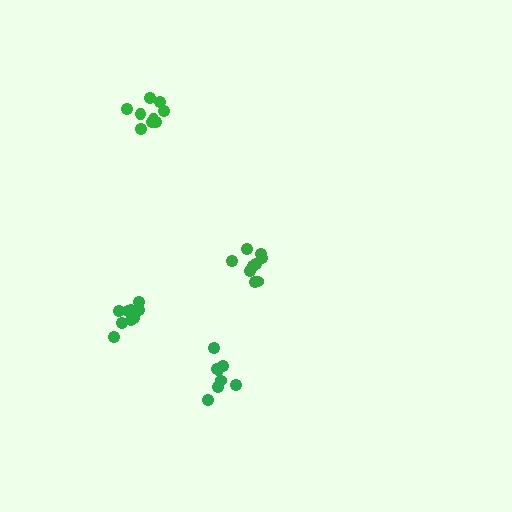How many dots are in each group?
Group 1: 9 dots, Group 2: 8 dots, Group 3: 9 dots, Group 4: 9 dots (35 total).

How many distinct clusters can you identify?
There are 4 distinct clusters.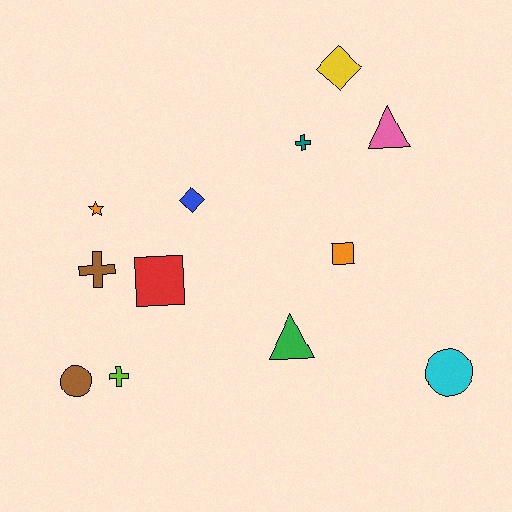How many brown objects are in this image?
There are 2 brown objects.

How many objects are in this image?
There are 12 objects.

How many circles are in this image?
There are 2 circles.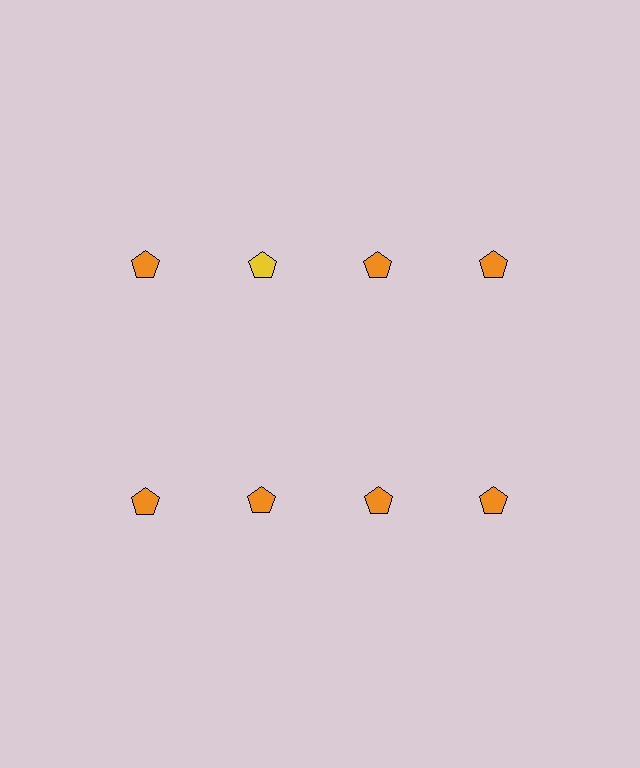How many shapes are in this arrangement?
There are 8 shapes arranged in a grid pattern.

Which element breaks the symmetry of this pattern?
The yellow pentagon in the top row, second from left column breaks the symmetry. All other shapes are orange pentagons.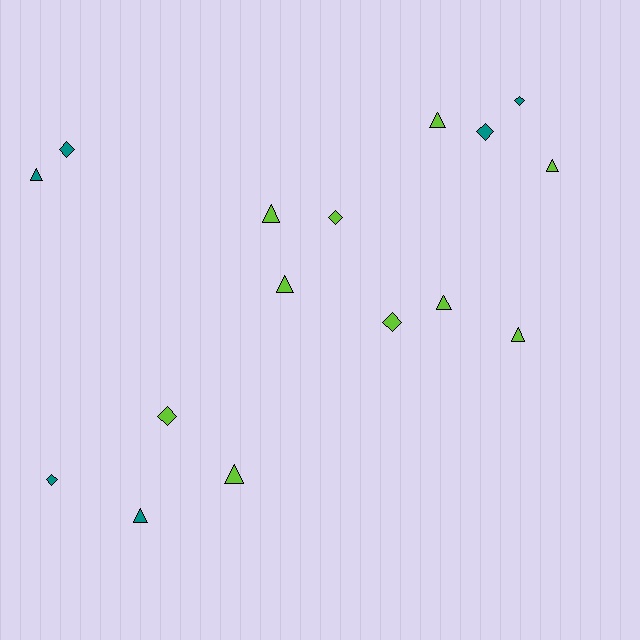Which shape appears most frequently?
Triangle, with 9 objects.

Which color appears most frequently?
Lime, with 10 objects.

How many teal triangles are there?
There are 2 teal triangles.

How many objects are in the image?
There are 16 objects.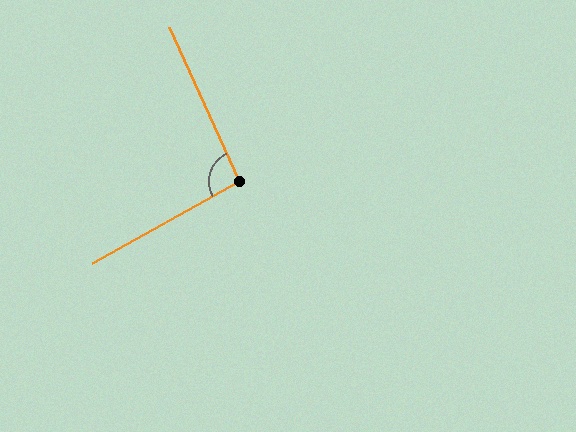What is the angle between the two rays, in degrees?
Approximately 95 degrees.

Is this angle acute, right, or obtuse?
It is approximately a right angle.